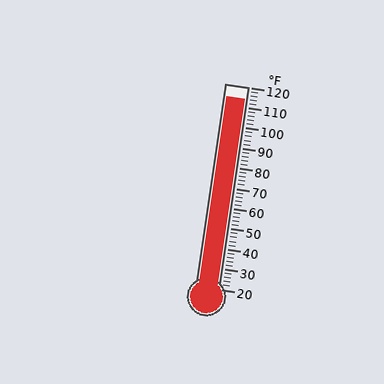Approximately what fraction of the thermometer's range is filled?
The thermometer is filled to approximately 95% of its range.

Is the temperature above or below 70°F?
The temperature is above 70°F.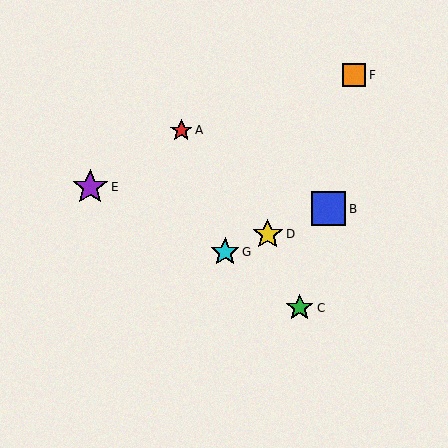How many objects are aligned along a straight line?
3 objects (B, D, G) are aligned along a straight line.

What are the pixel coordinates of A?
Object A is at (181, 130).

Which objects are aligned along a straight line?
Objects B, D, G are aligned along a straight line.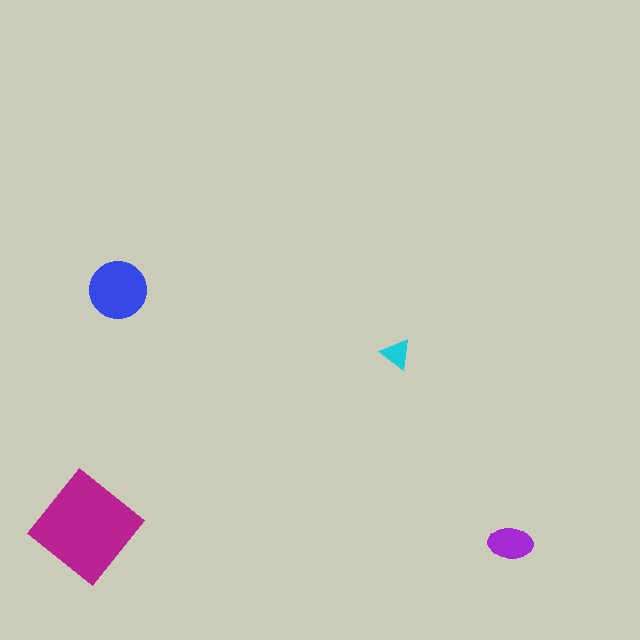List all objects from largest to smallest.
The magenta diamond, the blue circle, the purple ellipse, the cyan triangle.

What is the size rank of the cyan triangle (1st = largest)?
4th.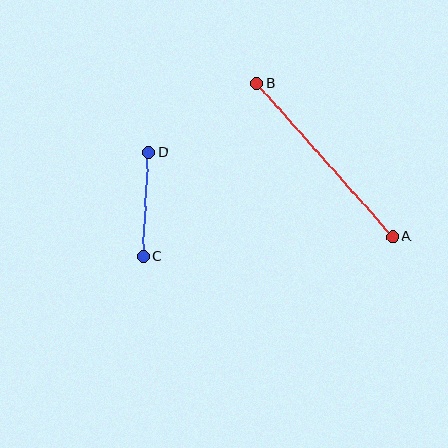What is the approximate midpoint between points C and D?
The midpoint is at approximately (146, 204) pixels.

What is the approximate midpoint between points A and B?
The midpoint is at approximately (325, 160) pixels.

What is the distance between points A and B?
The distance is approximately 205 pixels.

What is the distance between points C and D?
The distance is approximately 104 pixels.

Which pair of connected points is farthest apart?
Points A and B are farthest apart.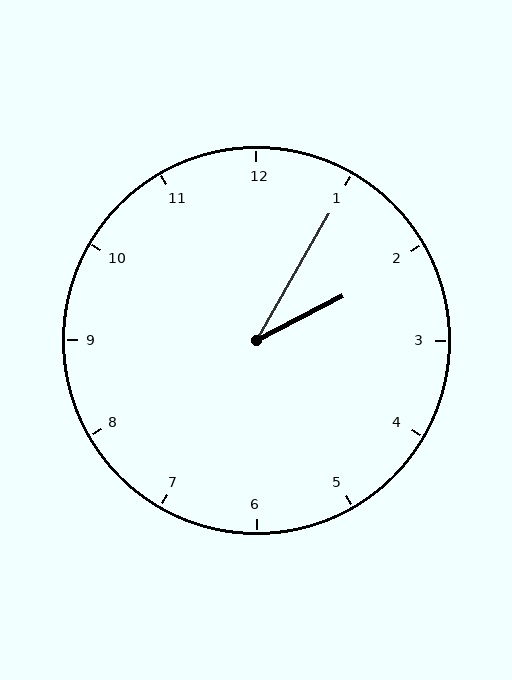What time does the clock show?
2:05.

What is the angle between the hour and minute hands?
Approximately 32 degrees.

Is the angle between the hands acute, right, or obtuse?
It is acute.